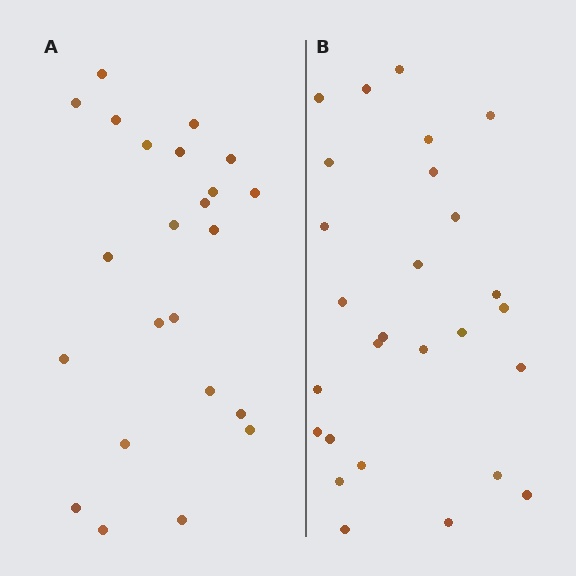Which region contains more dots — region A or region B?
Region B (the right region) has more dots.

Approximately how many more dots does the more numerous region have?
Region B has about 4 more dots than region A.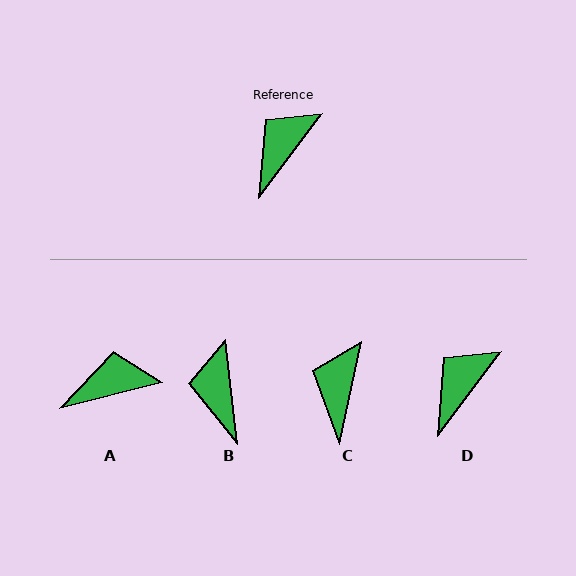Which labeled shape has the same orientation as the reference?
D.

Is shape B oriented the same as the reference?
No, it is off by about 44 degrees.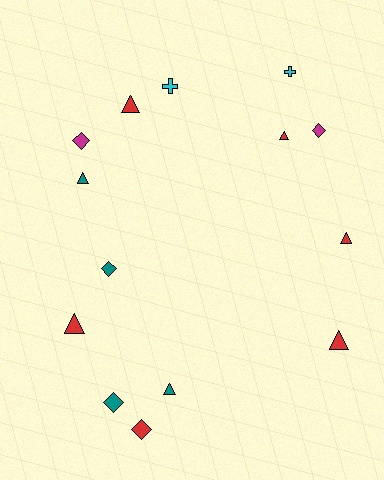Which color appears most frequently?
Red, with 6 objects.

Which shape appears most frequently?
Triangle, with 7 objects.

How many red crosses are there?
There are no red crosses.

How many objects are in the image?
There are 14 objects.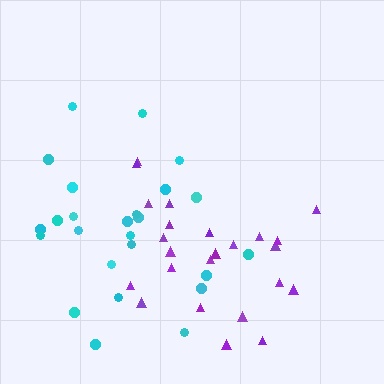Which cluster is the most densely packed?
Cyan.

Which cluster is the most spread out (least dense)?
Purple.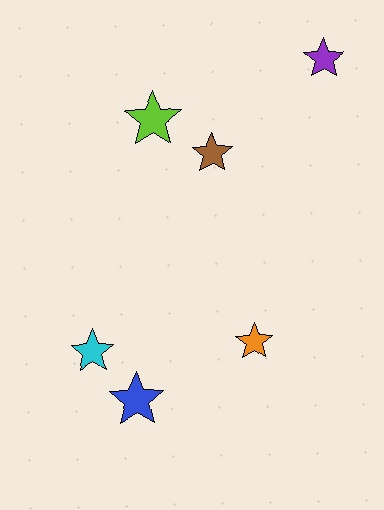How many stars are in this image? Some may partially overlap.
There are 6 stars.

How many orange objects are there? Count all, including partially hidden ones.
There is 1 orange object.